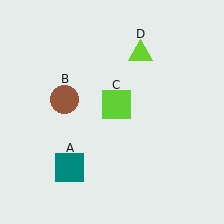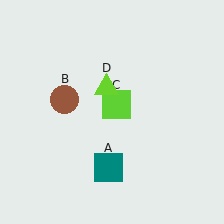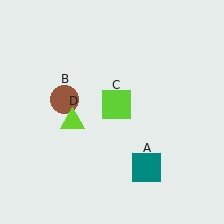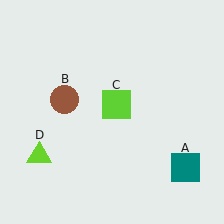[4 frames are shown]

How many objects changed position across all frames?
2 objects changed position: teal square (object A), lime triangle (object D).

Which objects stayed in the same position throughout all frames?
Brown circle (object B) and lime square (object C) remained stationary.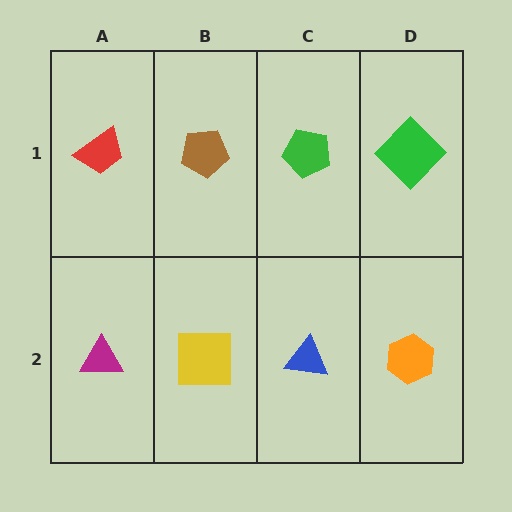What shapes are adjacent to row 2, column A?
A red trapezoid (row 1, column A), a yellow square (row 2, column B).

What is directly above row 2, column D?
A green diamond.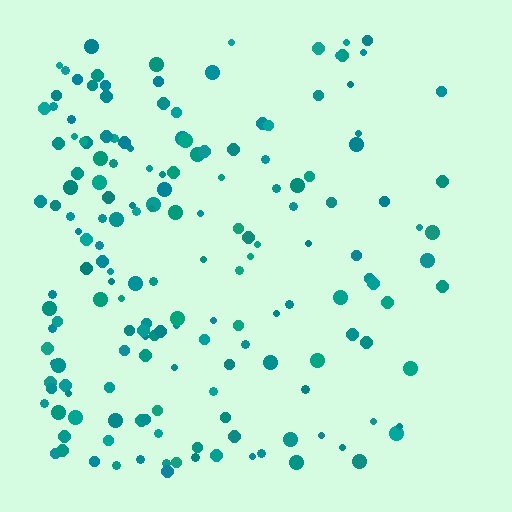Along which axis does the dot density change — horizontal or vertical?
Horizontal.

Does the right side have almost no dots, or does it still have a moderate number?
Still a moderate number, just noticeably fewer than the left.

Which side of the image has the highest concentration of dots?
The left.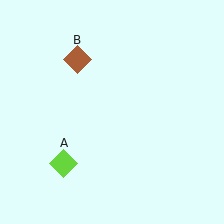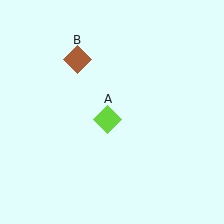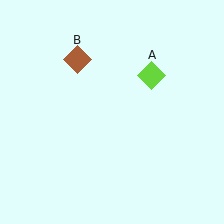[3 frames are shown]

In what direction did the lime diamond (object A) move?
The lime diamond (object A) moved up and to the right.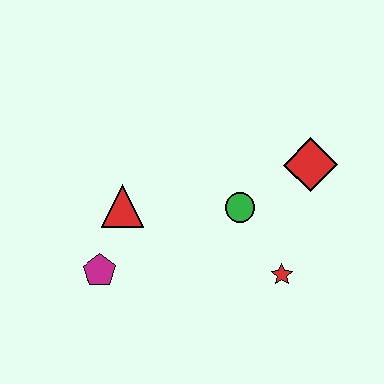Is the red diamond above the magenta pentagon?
Yes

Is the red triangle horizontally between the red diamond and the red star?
No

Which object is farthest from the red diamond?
The magenta pentagon is farthest from the red diamond.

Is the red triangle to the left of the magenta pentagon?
No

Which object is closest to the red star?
The green circle is closest to the red star.